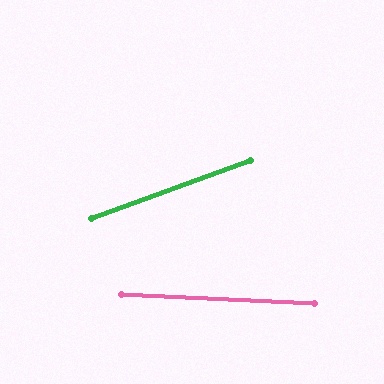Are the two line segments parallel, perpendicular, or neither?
Neither parallel nor perpendicular — they differ by about 23°.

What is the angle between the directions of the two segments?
Approximately 23 degrees.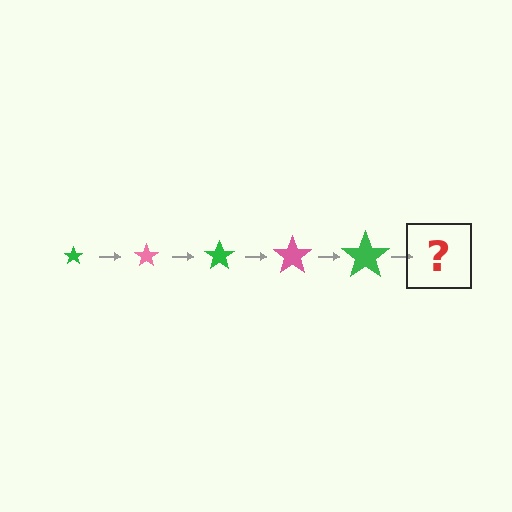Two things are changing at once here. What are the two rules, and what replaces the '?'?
The two rules are that the star grows larger each step and the color cycles through green and pink. The '?' should be a pink star, larger than the previous one.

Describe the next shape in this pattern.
It should be a pink star, larger than the previous one.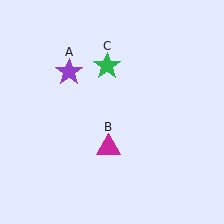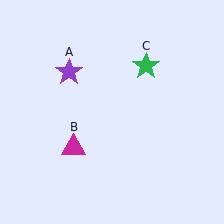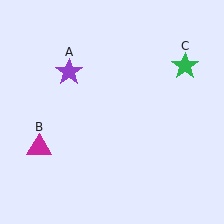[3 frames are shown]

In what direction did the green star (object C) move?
The green star (object C) moved right.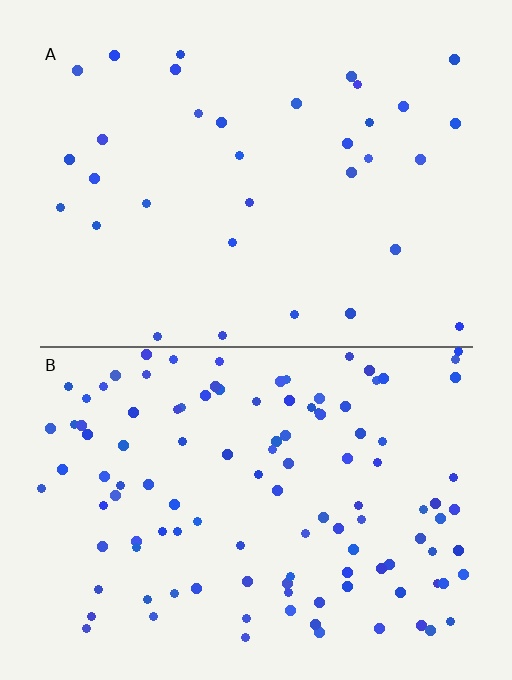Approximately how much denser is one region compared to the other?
Approximately 3.4× — region B over region A.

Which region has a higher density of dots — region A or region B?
B (the bottom).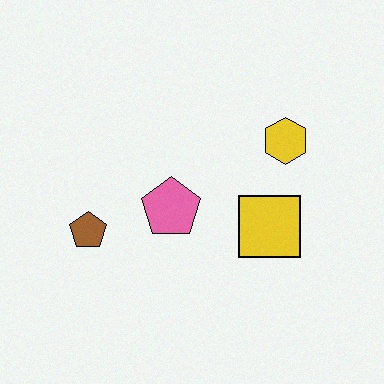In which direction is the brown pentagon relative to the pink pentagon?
The brown pentagon is to the left of the pink pentagon.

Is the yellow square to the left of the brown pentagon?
No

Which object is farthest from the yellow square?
The brown pentagon is farthest from the yellow square.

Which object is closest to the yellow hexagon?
The yellow square is closest to the yellow hexagon.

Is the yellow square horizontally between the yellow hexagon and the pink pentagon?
Yes